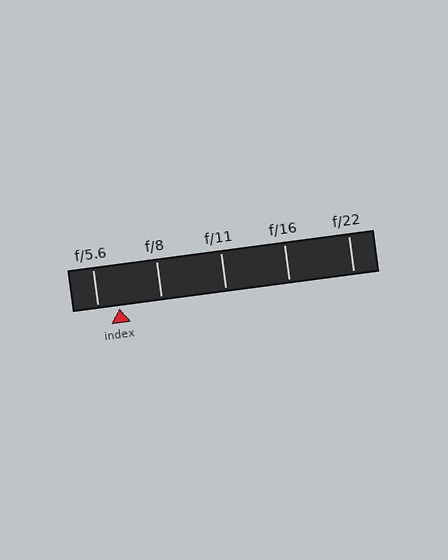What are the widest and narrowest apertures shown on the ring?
The widest aperture shown is f/5.6 and the narrowest is f/22.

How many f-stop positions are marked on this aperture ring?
There are 5 f-stop positions marked.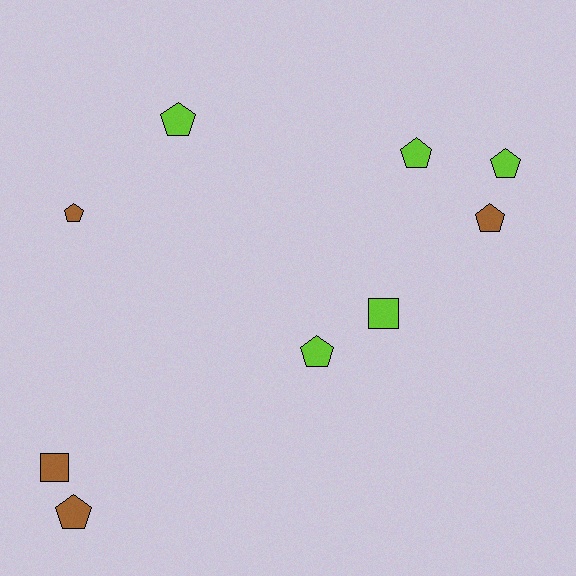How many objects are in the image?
There are 9 objects.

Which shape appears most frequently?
Pentagon, with 7 objects.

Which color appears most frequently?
Lime, with 5 objects.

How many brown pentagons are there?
There are 3 brown pentagons.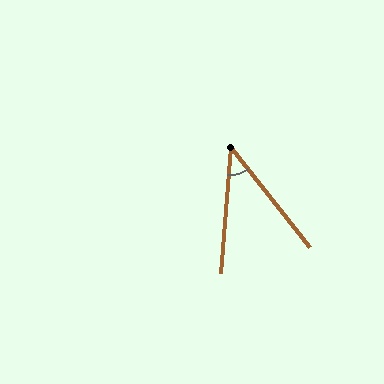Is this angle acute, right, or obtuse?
It is acute.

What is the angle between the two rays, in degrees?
Approximately 43 degrees.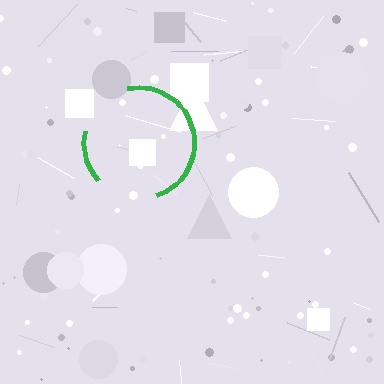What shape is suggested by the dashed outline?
The dashed outline suggests a circle.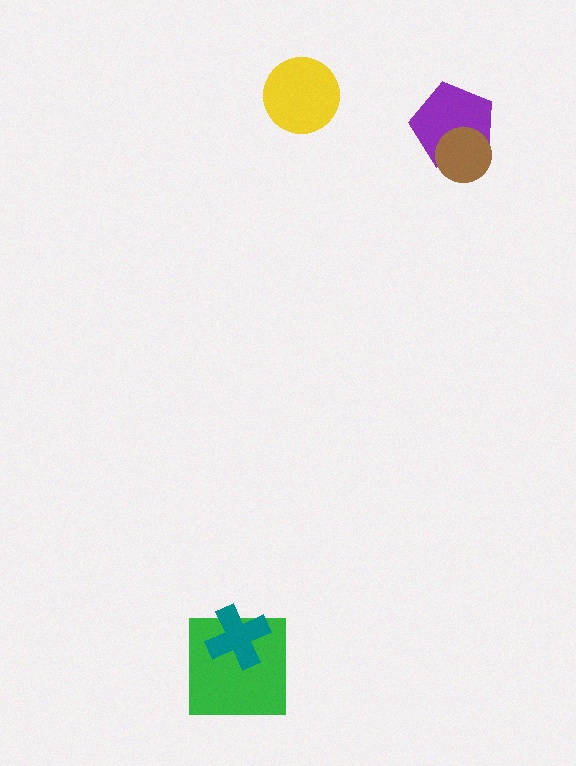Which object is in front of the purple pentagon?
The brown circle is in front of the purple pentagon.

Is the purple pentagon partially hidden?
Yes, it is partially covered by another shape.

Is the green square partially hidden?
Yes, it is partially covered by another shape.